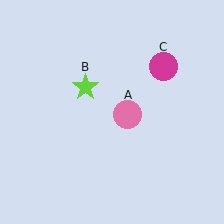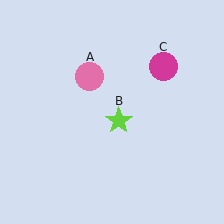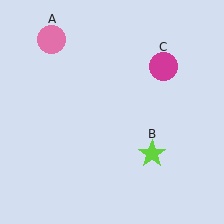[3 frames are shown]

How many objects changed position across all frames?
2 objects changed position: pink circle (object A), lime star (object B).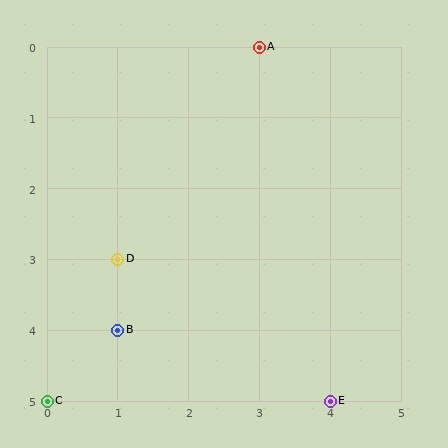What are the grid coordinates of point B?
Point B is at grid coordinates (1, 4).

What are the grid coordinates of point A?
Point A is at grid coordinates (3, 0).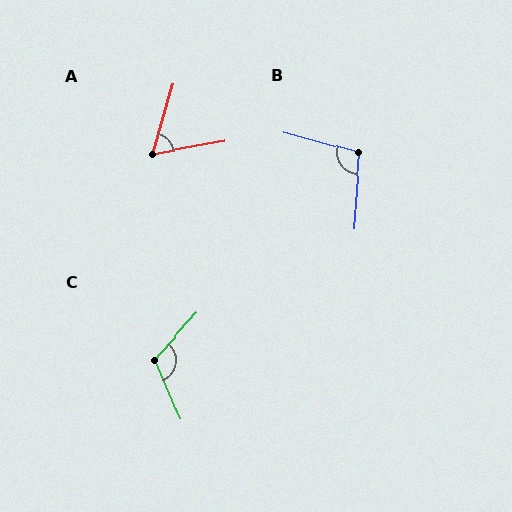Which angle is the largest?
C, at approximately 115 degrees.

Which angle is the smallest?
A, at approximately 64 degrees.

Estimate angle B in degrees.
Approximately 102 degrees.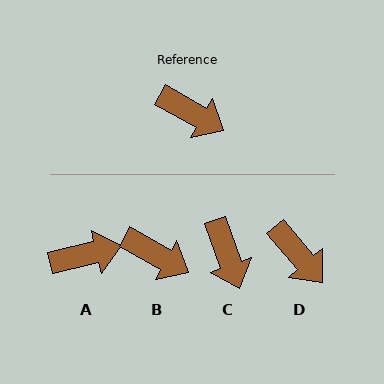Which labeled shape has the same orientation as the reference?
B.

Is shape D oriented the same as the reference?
No, it is off by about 21 degrees.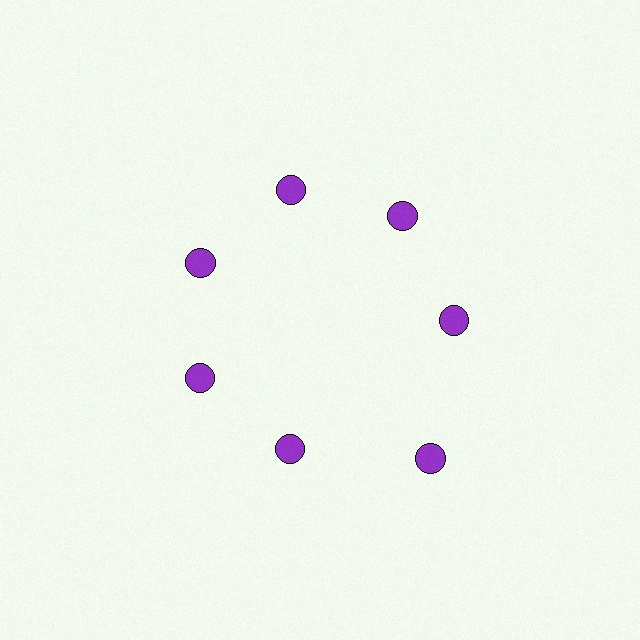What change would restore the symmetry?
The symmetry would be restored by moving it inward, back onto the ring so that all 7 circles sit at equal angles and equal distance from the center.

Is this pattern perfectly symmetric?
No. The 7 purple circles are arranged in a ring, but one element near the 5 o'clock position is pushed outward from the center, breaking the 7-fold rotational symmetry.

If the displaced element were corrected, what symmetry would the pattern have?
It would have 7-fold rotational symmetry — the pattern would map onto itself every 51 degrees.